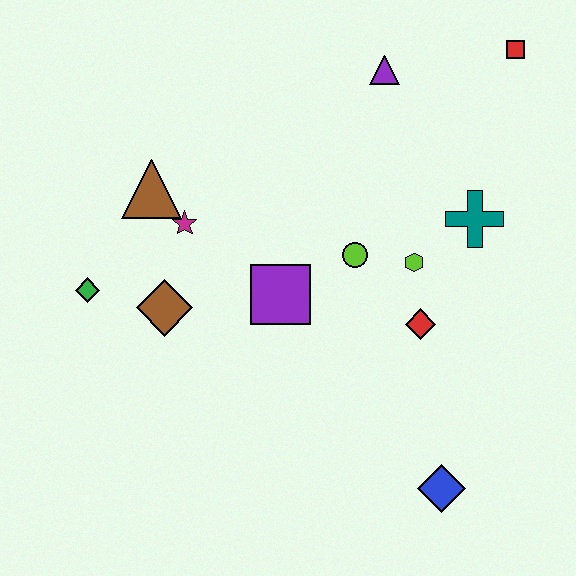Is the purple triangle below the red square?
Yes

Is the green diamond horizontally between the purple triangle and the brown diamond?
No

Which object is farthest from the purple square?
The red square is farthest from the purple square.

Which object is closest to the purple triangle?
The red square is closest to the purple triangle.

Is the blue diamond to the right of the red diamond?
Yes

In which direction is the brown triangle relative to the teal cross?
The brown triangle is to the left of the teal cross.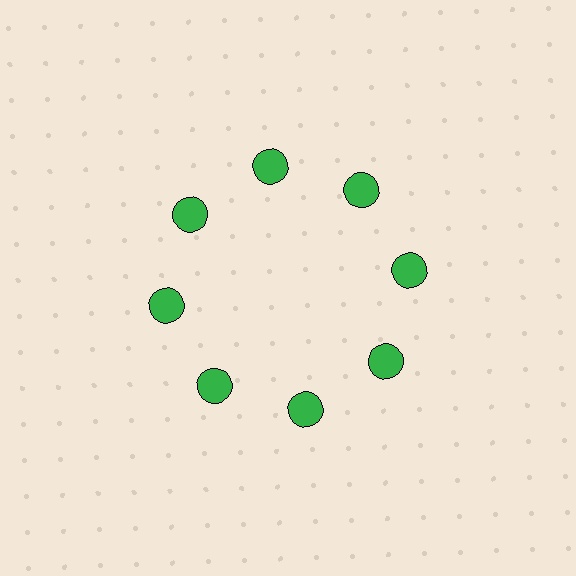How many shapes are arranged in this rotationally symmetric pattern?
There are 8 shapes, arranged in 8 groups of 1.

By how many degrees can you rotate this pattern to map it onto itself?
The pattern maps onto itself every 45 degrees of rotation.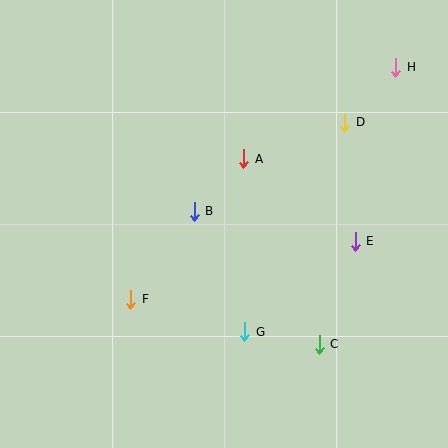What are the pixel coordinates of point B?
Point B is at (194, 211).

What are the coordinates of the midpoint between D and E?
The midpoint between D and E is at (350, 182).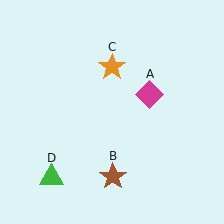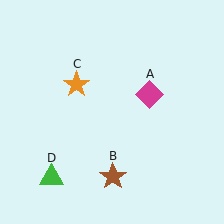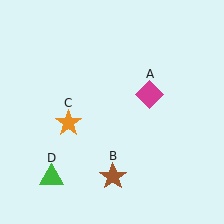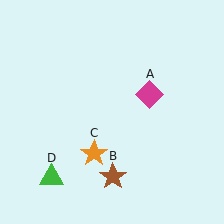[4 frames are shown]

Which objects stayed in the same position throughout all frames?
Magenta diamond (object A) and brown star (object B) and green triangle (object D) remained stationary.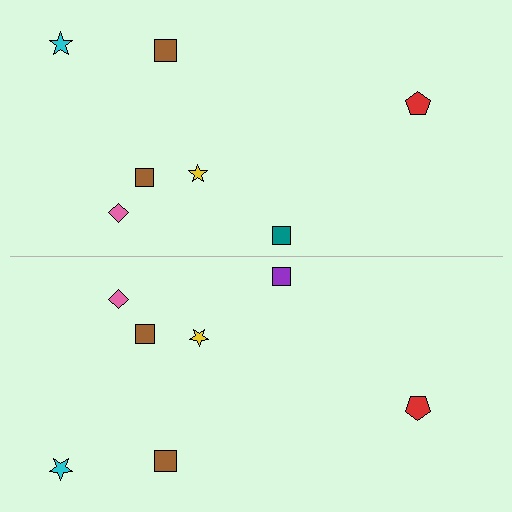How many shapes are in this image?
There are 14 shapes in this image.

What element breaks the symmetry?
The purple square on the bottom side breaks the symmetry — its mirror counterpart is teal.